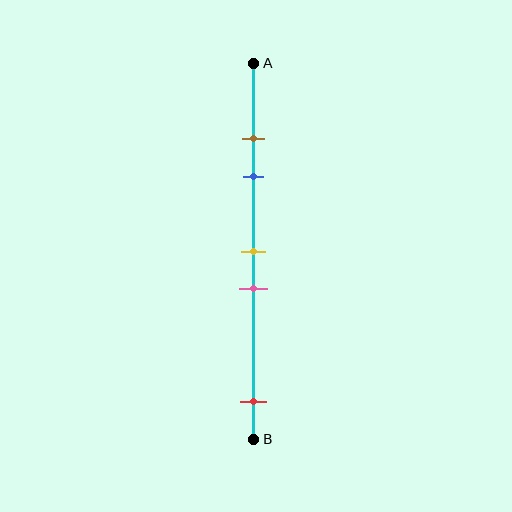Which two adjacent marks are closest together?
The brown and blue marks are the closest adjacent pair.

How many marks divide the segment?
There are 5 marks dividing the segment.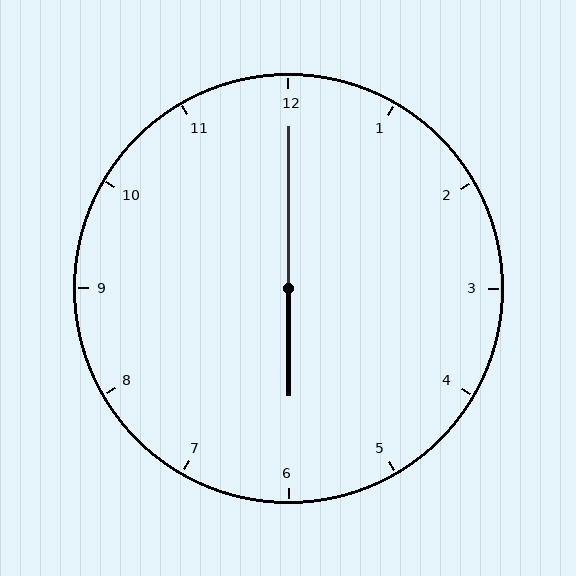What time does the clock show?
6:00.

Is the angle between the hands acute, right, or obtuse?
It is obtuse.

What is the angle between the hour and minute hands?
Approximately 180 degrees.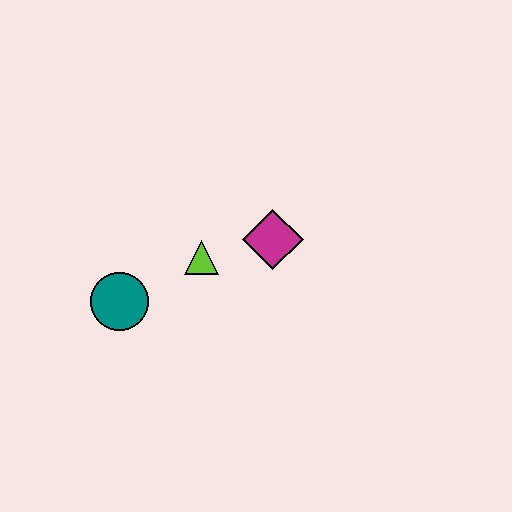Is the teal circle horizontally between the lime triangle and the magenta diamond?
No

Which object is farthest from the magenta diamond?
The teal circle is farthest from the magenta diamond.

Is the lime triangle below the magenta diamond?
Yes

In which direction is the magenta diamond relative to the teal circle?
The magenta diamond is to the right of the teal circle.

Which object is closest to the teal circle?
The lime triangle is closest to the teal circle.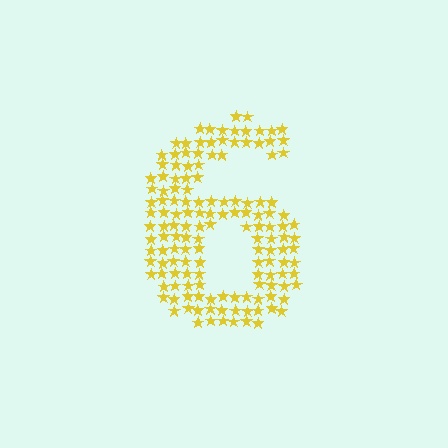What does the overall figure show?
The overall figure shows the digit 6.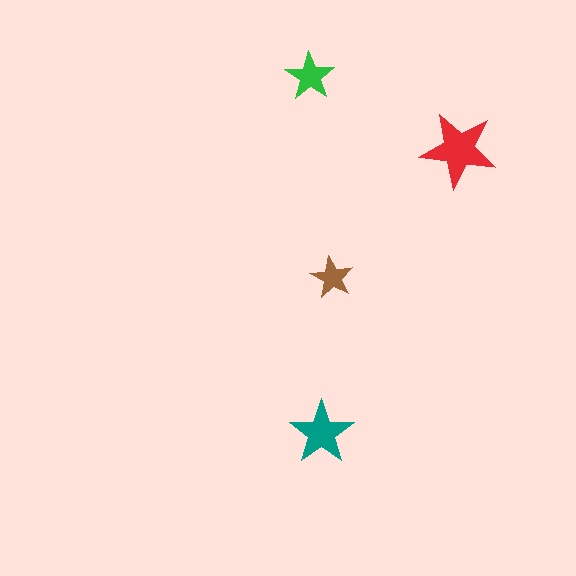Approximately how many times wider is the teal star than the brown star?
About 1.5 times wider.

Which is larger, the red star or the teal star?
The red one.